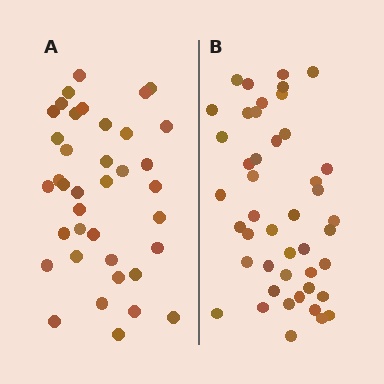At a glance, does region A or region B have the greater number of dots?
Region B (the right region) has more dots.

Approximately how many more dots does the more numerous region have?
Region B has roughly 8 or so more dots than region A.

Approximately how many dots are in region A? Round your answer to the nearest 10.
About 40 dots. (The exact count is 38, which rounds to 40.)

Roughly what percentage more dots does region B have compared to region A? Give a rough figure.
About 20% more.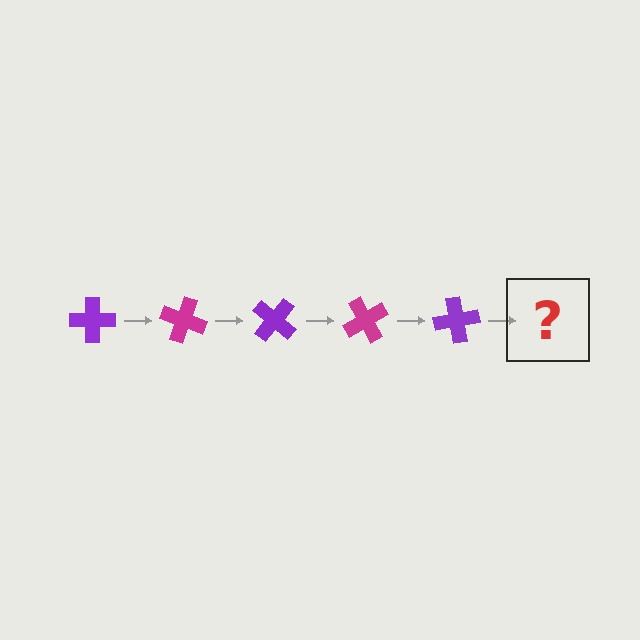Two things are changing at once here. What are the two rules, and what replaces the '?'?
The two rules are that it rotates 20 degrees each step and the color cycles through purple and magenta. The '?' should be a magenta cross, rotated 100 degrees from the start.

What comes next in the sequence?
The next element should be a magenta cross, rotated 100 degrees from the start.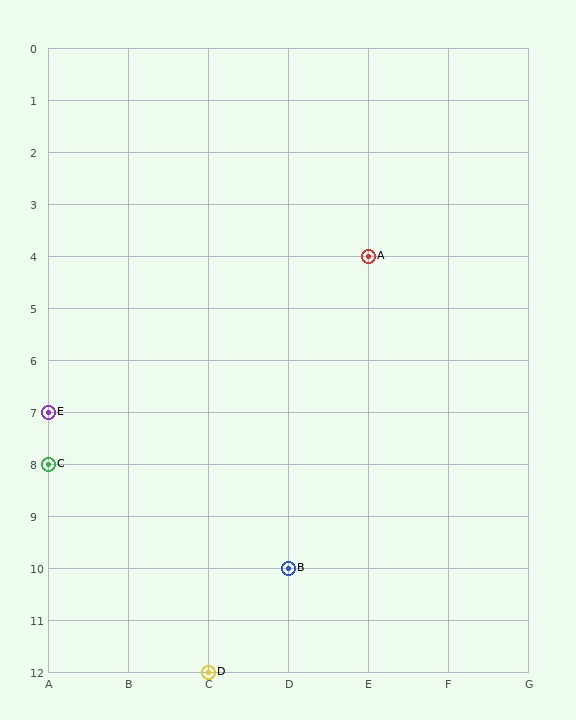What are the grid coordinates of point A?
Point A is at grid coordinates (E, 4).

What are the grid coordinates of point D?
Point D is at grid coordinates (C, 12).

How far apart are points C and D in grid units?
Points C and D are 2 columns and 4 rows apart (about 4.5 grid units diagonally).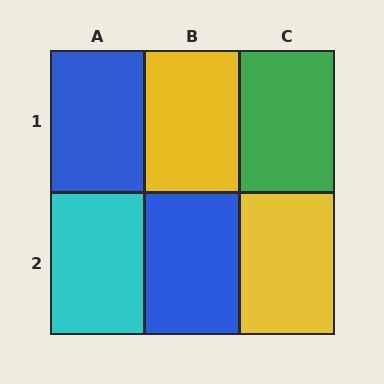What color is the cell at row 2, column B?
Blue.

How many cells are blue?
2 cells are blue.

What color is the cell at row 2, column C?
Yellow.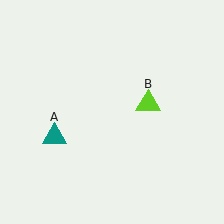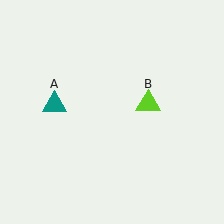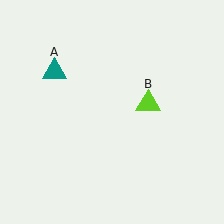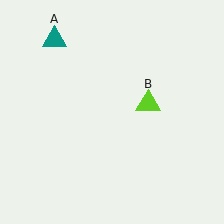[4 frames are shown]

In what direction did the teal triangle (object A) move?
The teal triangle (object A) moved up.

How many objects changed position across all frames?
1 object changed position: teal triangle (object A).